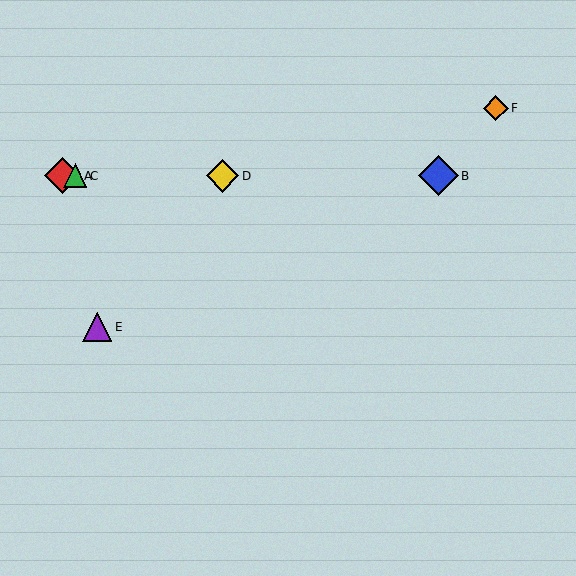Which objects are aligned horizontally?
Objects A, B, C, D are aligned horizontally.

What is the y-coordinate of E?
Object E is at y≈327.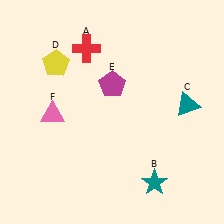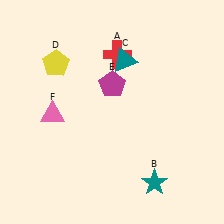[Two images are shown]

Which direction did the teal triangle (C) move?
The teal triangle (C) moved left.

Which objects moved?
The objects that moved are: the red cross (A), the teal triangle (C).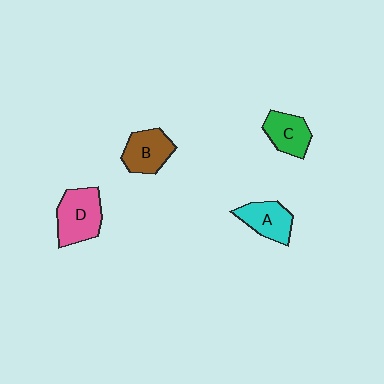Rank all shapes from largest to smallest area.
From largest to smallest: D (pink), B (brown), A (cyan), C (green).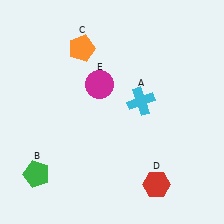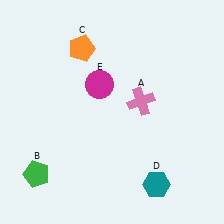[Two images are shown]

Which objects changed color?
A changed from cyan to pink. D changed from red to teal.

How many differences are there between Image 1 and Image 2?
There are 2 differences between the two images.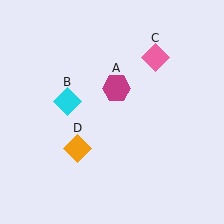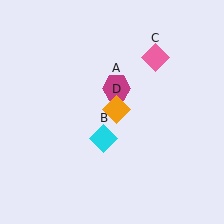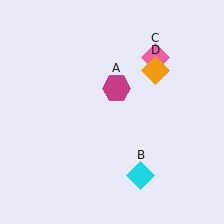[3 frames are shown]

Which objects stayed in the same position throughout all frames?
Magenta hexagon (object A) and pink diamond (object C) remained stationary.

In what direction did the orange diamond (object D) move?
The orange diamond (object D) moved up and to the right.